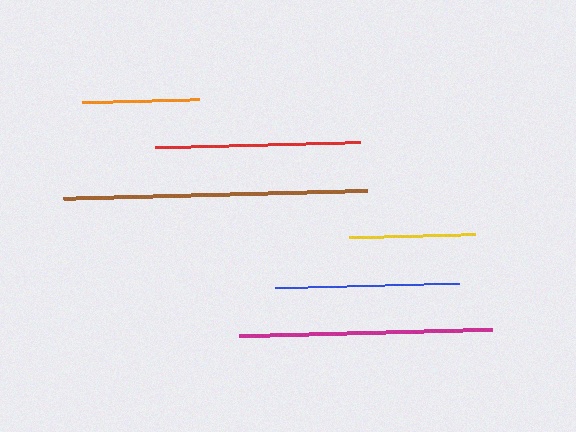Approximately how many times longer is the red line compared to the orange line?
The red line is approximately 1.7 times the length of the orange line.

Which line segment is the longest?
The brown line is the longest at approximately 303 pixels.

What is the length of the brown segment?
The brown segment is approximately 303 pixels long.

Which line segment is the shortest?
The orange line is the shortest at approximately 117 pixels.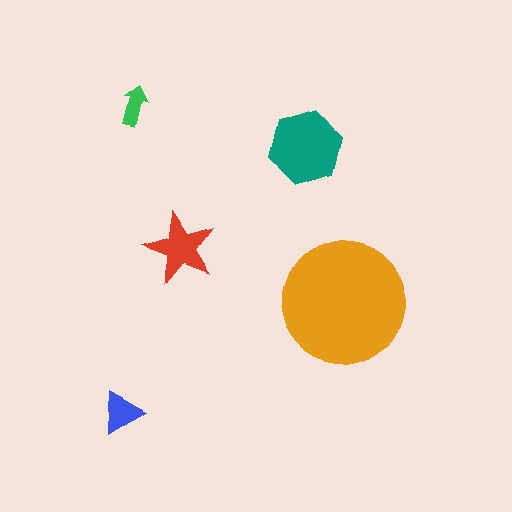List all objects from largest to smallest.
The orange circle, the teal hexagon, the red star, the blue triangle, the green arrow.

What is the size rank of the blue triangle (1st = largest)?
4th.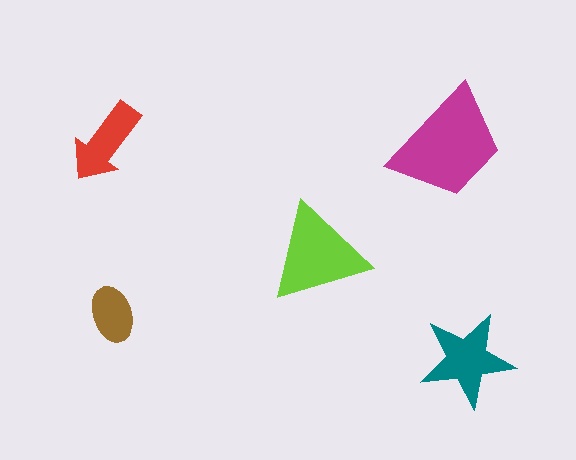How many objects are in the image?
There are 5 objects in the image.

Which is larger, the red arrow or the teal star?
The teal star.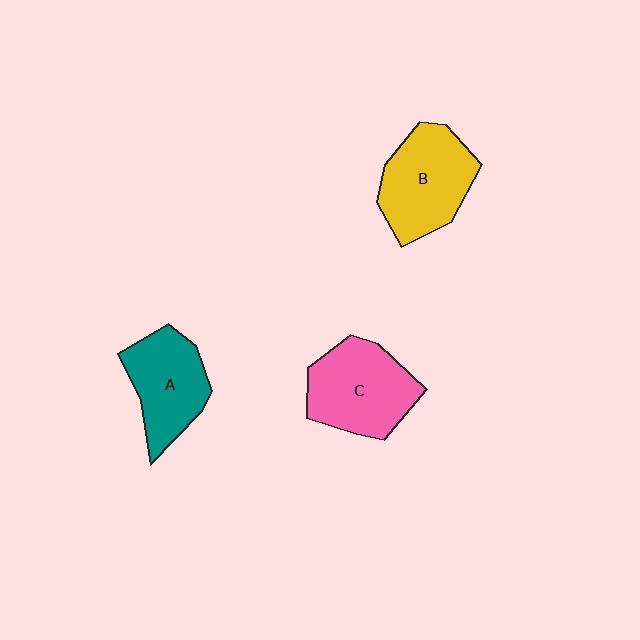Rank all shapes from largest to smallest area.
From largest to smallest: C (pink), B (yellow), A (teal).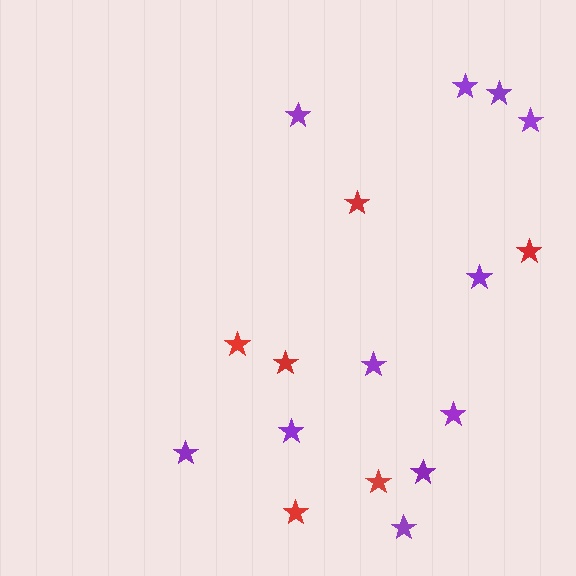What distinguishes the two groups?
There are 2 groups: one group of red stars (6) and one group of purple stars (11).